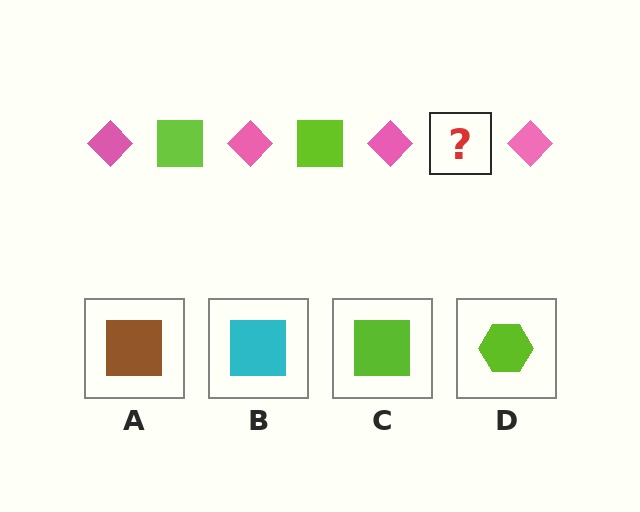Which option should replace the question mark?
Option C.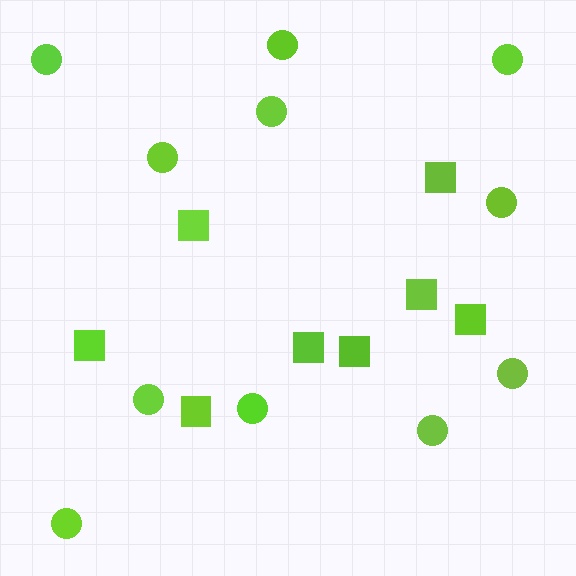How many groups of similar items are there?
There are 2 groups: one group of squares (8) and one group of circles (11).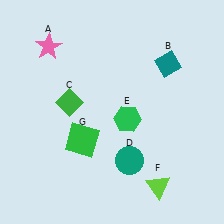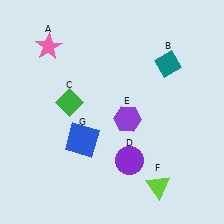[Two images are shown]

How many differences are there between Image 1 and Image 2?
There are 3 differences between the two images.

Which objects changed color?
D changed from teal to purple. E changed from green to purple. G changed from green to blue.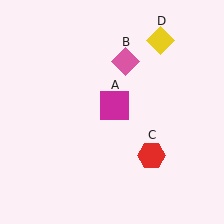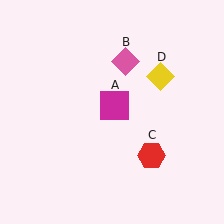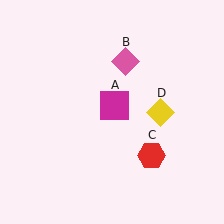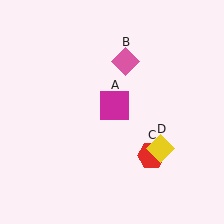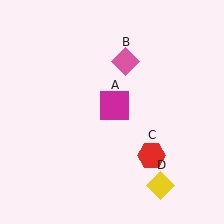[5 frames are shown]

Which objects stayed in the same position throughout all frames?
Magenta square (object A) and pink diamond (object B) and red hexagon (object C) remained stationary.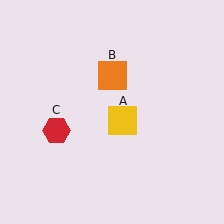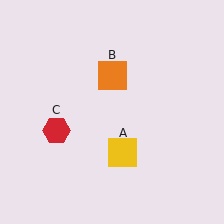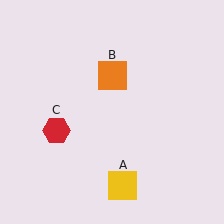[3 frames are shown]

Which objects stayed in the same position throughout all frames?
Orange square (object B) and red hexagon (object C) remained stationary.